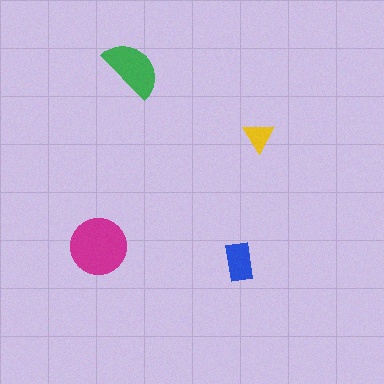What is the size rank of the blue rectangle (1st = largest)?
3rd.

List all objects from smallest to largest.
The yellow triangle, the blue rectangle, the green semicircle, the magenta circle.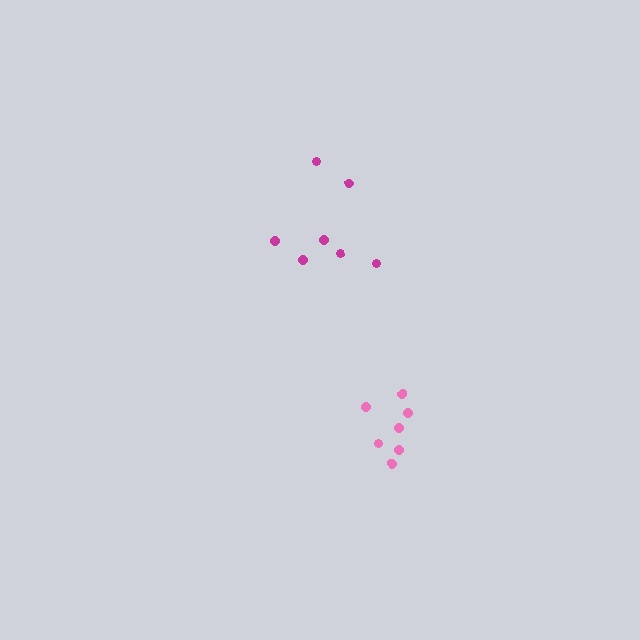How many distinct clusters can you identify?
There are 2 distinct clusters.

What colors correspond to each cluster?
The clusters are colored: magenta, pink.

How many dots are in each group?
Group 1: 7 dots, Group 2: 7 dots (14 total).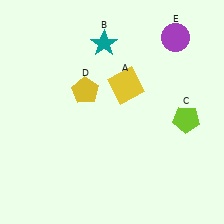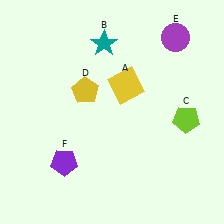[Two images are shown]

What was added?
A purple pentagon (F) was added in Image 2.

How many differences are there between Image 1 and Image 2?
There is 1 difference between the two images.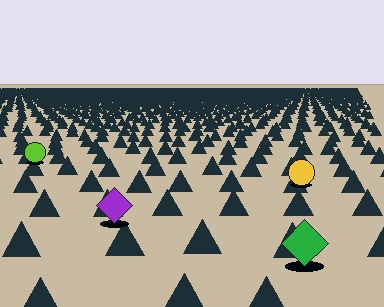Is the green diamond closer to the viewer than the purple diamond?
Yes. The green diamond is closer — you can tell from the texture gradient: the ground texture is coarser near it.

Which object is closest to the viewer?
The green diamond is closest. The texture marks near it are larger and more spread out.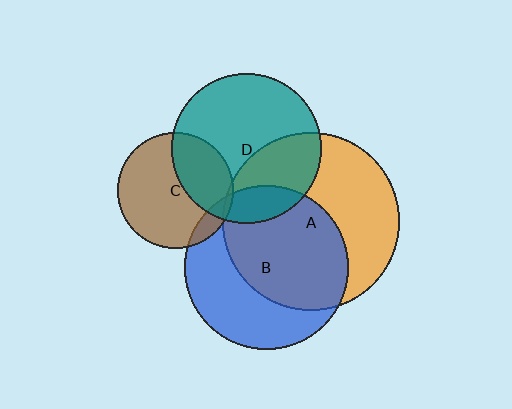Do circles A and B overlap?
Yes.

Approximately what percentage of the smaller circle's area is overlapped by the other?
Approximately 60%.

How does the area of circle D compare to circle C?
Approximately 1.7 times.